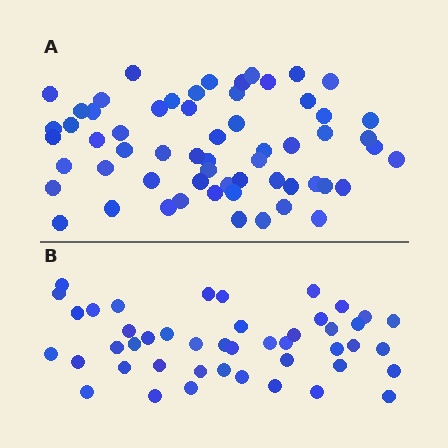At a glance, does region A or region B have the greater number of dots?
Region A (the top region) has more dots.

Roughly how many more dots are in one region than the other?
Region A has approximately 15 more dots than region B.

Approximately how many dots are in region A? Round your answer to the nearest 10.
About 60 dots.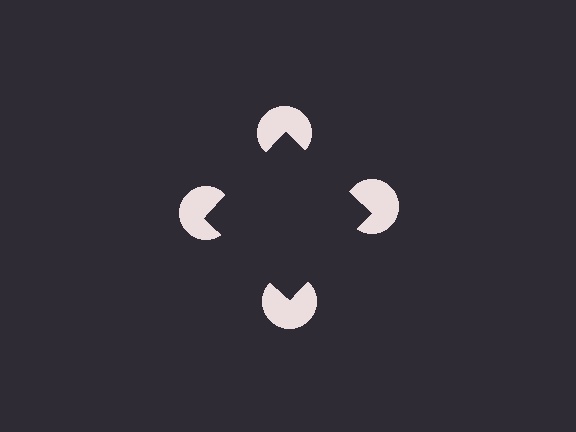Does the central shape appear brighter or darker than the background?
It typically appears slightly darker than the background, even though no actual brightness change is drawn.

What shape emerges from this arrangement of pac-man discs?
An illusory square — its edges are inferred from the aligned wedge cuts in the pac-man discs, not physically drawn.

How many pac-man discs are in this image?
There are 4 — one at each vertex of the illusory square.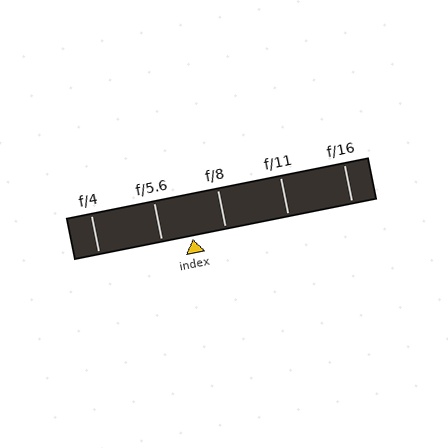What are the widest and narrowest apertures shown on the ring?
The widest aperture shown is f/4 and the narrowest is f/16.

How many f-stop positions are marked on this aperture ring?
There are 5 f-stop positions marked.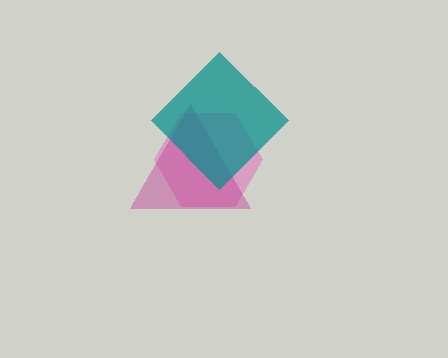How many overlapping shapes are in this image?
There are 3 overlapping shapes in the image.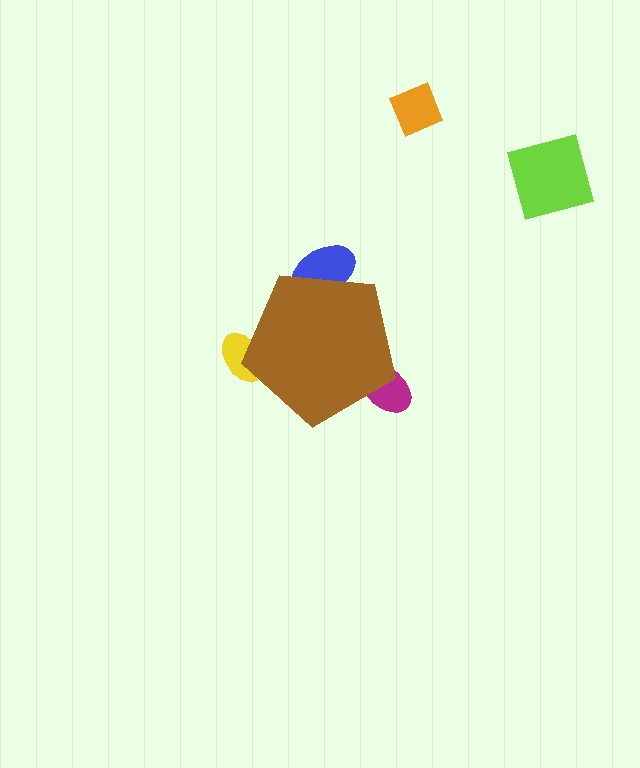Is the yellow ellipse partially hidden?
Yes, the yellow ellipse is partially hidden behind the brown pentagon.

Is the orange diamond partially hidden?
No, the orange diamond is fully visible.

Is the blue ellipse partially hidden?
Yes, the blue ellipse is partially hidden behind the brown pentagon.